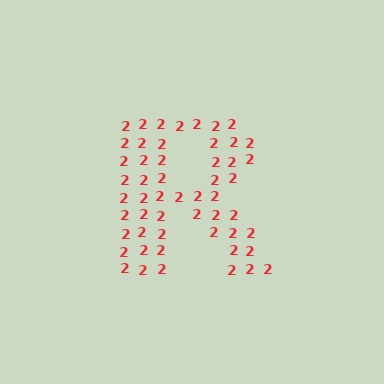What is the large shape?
The large shape is the letter R.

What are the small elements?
The small elements are digit 2's.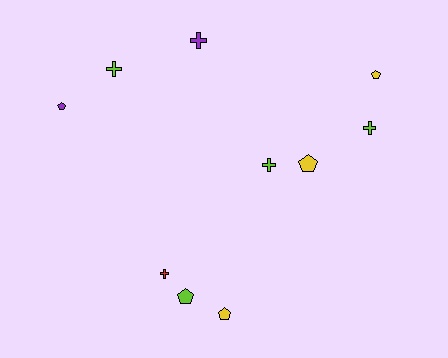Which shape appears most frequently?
Pentagon, with 5 objects.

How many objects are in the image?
There are 10 objects.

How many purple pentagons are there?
There is 1 purple pentagon.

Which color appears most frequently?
Lime, with 4 objects.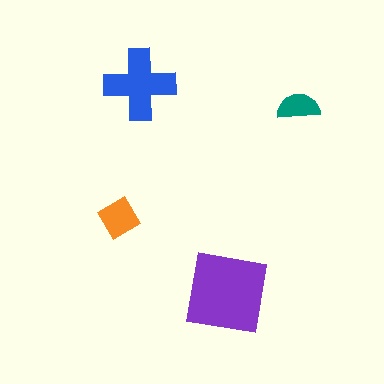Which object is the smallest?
The teal semicircle.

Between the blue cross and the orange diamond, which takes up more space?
The blue cross.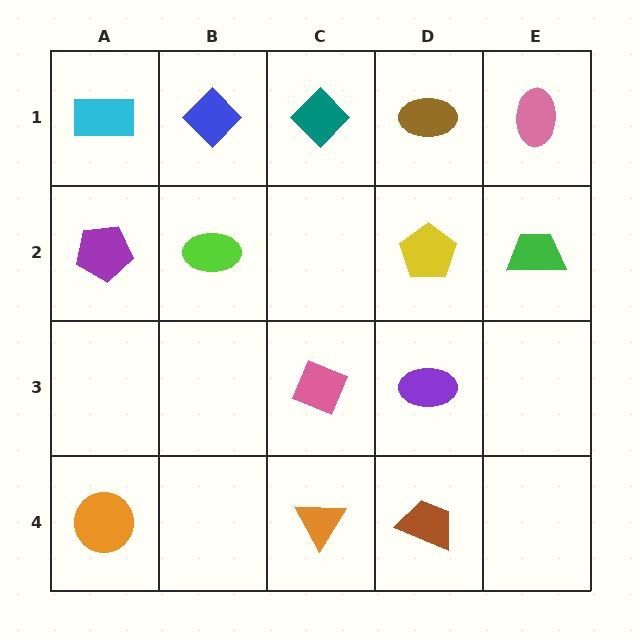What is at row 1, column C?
A teal diamond.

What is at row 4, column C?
An orange triangle.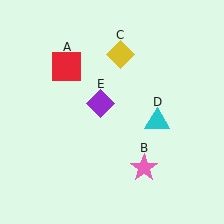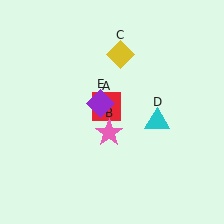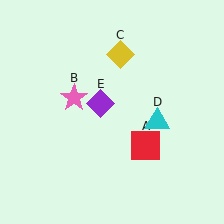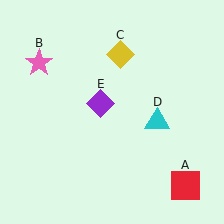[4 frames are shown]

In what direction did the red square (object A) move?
The red square (object A) moved down and to the right.